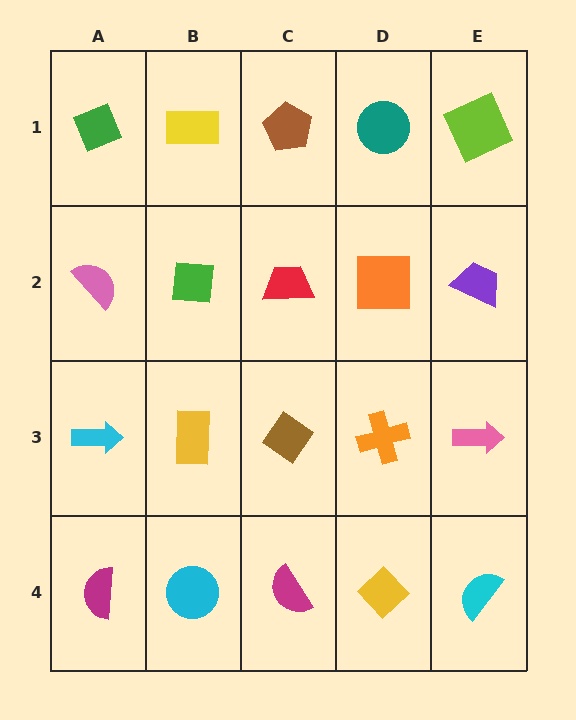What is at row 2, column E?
A purple trapezoid.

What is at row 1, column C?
A brown pentagon.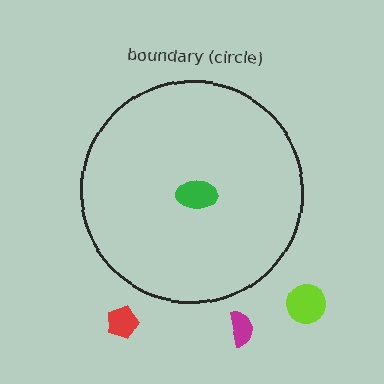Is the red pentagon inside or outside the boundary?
Outside.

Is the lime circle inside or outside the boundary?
Outside.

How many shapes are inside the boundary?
1 inside, 3 outside.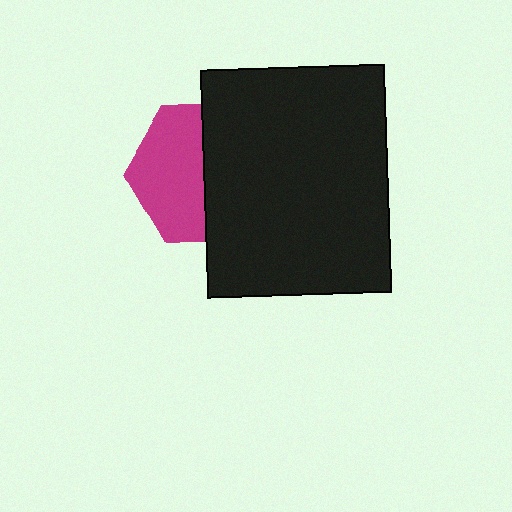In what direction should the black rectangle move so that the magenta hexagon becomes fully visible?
The black rectangle should move right. That is the shortest direction to clear the overlap and leave the magenta hexagon fully visible.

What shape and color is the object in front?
The object in front is a black rectangle.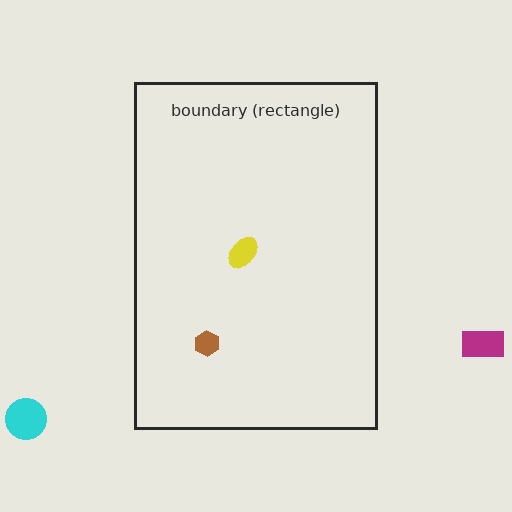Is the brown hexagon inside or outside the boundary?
Inside.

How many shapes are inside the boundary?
2 inside, 2 outside.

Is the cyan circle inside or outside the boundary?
Outside.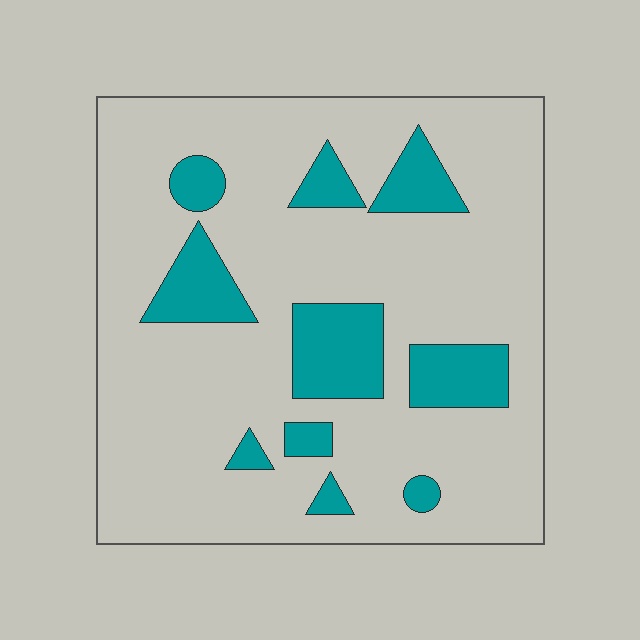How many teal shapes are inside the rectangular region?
10.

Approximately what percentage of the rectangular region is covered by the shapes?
Approximately 20%.